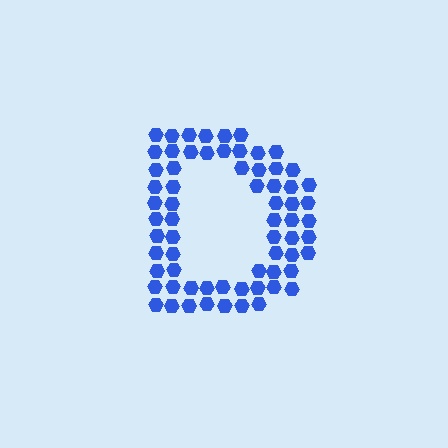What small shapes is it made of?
It is made of small hexagons.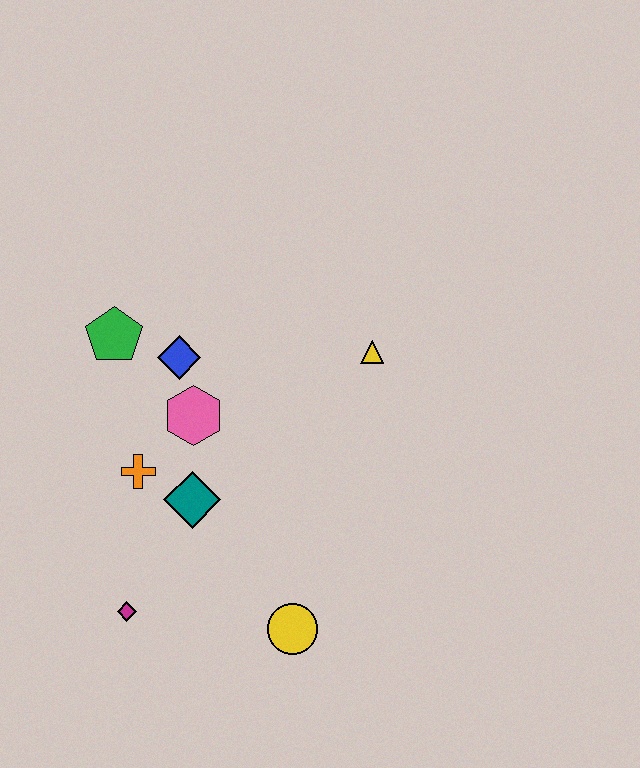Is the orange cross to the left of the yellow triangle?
Yes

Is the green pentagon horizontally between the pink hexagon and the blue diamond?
No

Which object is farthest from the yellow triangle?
The magenta diamond is farthest from the yellow triangle.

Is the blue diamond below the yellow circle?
No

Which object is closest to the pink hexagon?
The blue diamond is closest to the pink hexagon.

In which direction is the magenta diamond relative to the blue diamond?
The magenta diamond is below the blue diamond.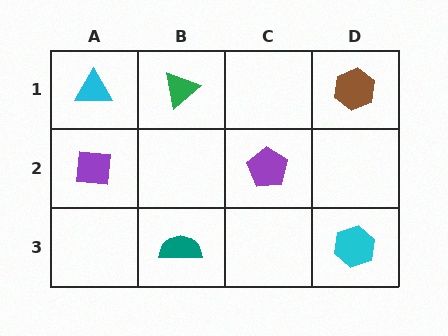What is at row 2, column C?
A purple pentagon.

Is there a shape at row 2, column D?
No, that cell is empty.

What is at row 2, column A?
A purple square.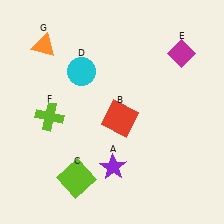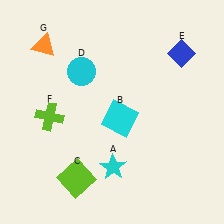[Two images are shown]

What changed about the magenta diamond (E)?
In Image 1, E is magenta. In Image 2, it changed to blue.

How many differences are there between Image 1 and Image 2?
There are 3 differences between the two images.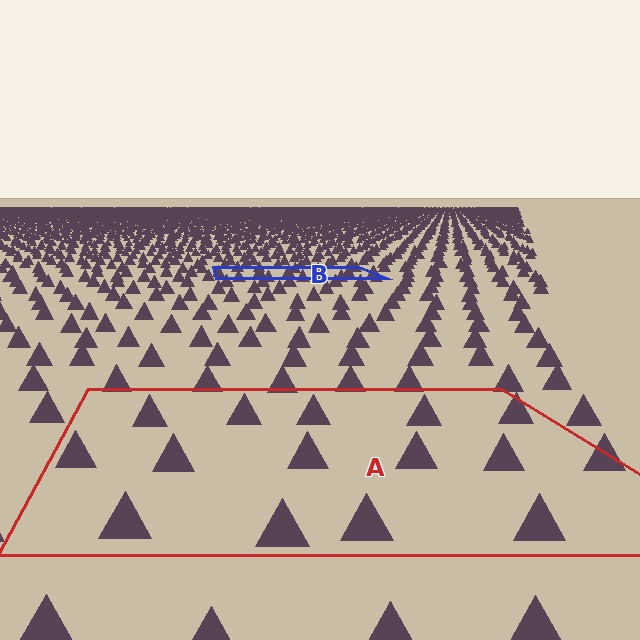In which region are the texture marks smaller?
The texture marks are smaller in region B, because it is farther away.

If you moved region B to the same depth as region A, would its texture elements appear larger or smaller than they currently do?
They would appear larger. At a closer depth, the same texture elements are projected at a bigger on-screen size.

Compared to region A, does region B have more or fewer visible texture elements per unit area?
Region B has more texture elements per unit area — they are packed more densely because it is farther away.